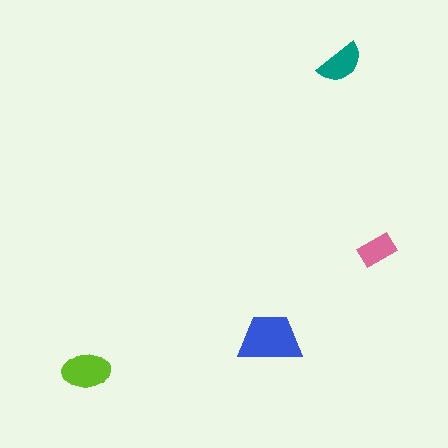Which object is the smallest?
The pink rectangle.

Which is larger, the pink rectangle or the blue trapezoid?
The blue trapezoid.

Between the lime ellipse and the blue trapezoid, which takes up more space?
The blue trapezoid.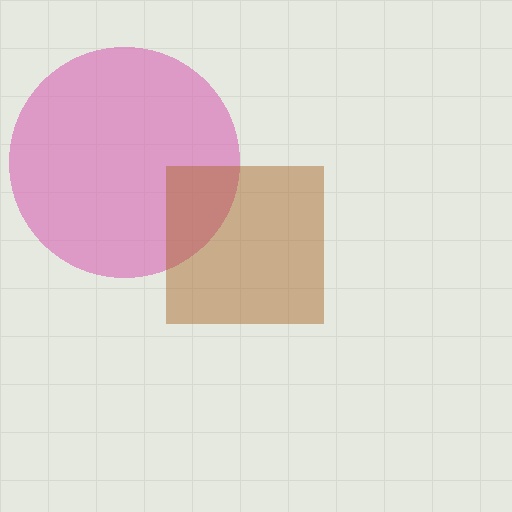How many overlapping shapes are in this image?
There are 2 overlapping shapes in the image.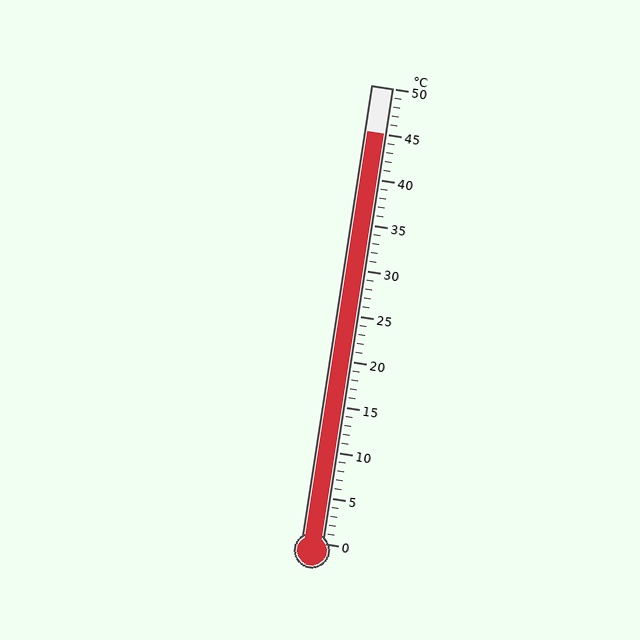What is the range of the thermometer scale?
The thermometer scale ranges from 0°C to 50°C.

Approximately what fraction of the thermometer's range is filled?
The thermometer is filled to approximately 90% of its range.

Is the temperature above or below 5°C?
The temperature is above 5°C.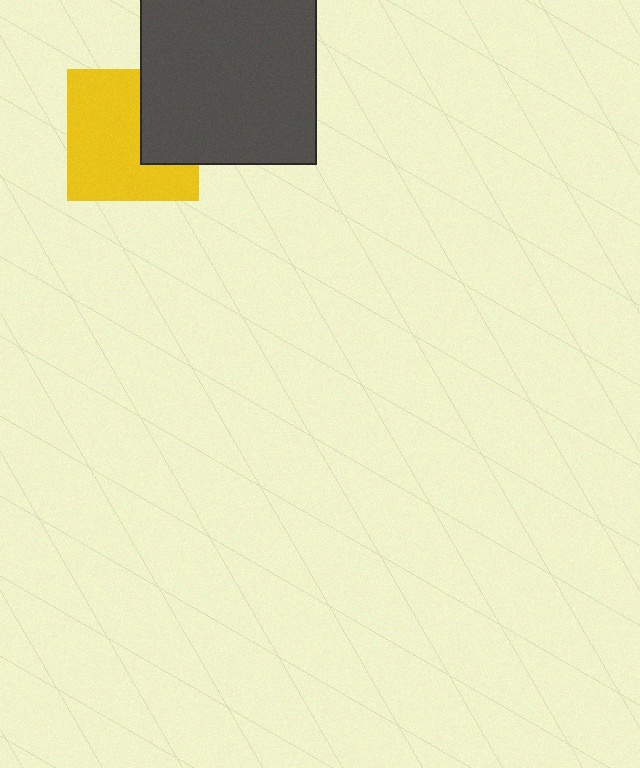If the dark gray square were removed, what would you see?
You would see the complete yellow square.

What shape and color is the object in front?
The object in front is a dark gray square.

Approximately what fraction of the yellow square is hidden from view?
Roughly 33% of the yellow square is hidden behind the dark gray square.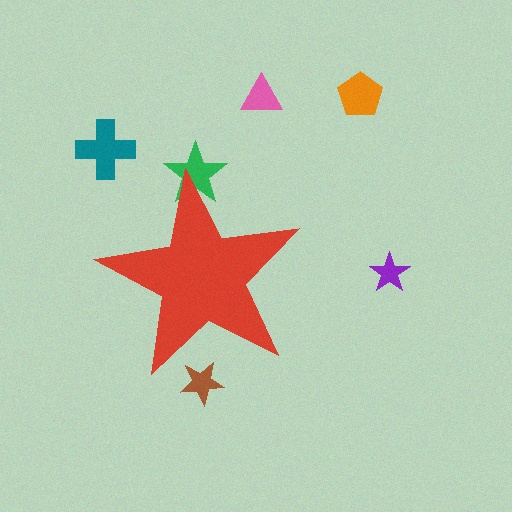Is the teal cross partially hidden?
No, the teal cross is fully visible.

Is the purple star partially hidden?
No, the purple star is fully visible.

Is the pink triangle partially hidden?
No, the pink triangle is fully visible.